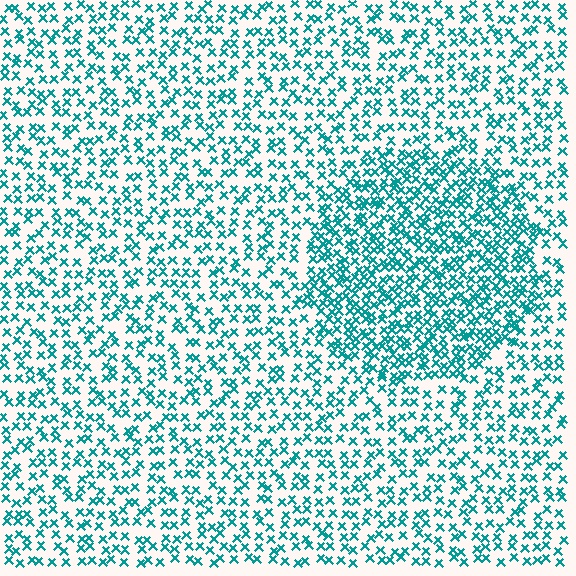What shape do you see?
I see a circle.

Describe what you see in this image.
The image contains small teal elements arranged at two different densities. A circle-shaped region is visible where the elements are more densely packed than the surrounding area.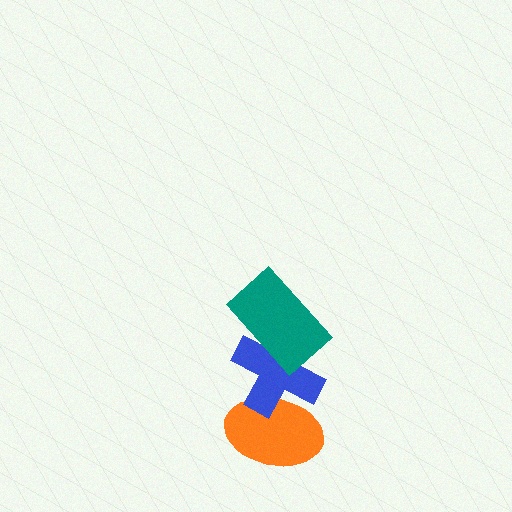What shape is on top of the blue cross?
The teal rectangle is on top of the blue cross.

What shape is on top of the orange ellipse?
The blue cross is on top of the orange ellipse.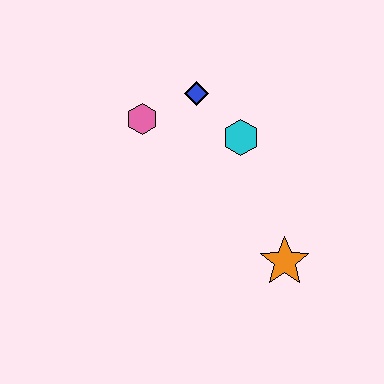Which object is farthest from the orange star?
The pink hexagon is farthest from the orange star.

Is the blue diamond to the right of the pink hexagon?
Yes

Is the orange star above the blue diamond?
No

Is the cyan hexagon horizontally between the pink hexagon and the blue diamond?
No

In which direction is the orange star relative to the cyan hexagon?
The orange star is below the cyan hexagon.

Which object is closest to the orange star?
The cyan hexagon is closest to the orange star.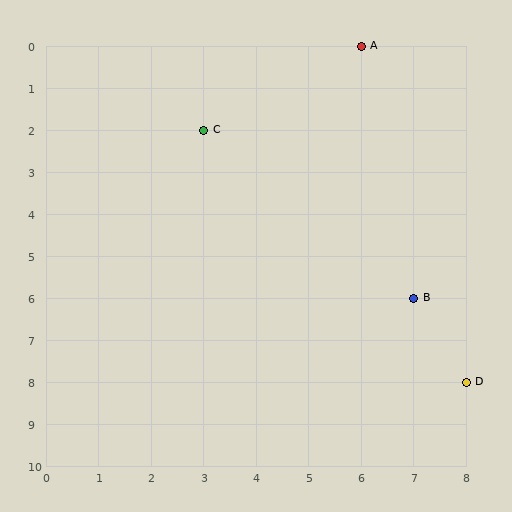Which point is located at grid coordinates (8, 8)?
Point D is at (8, 8).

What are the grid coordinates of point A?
Point A is at grid coordinates (6, 0).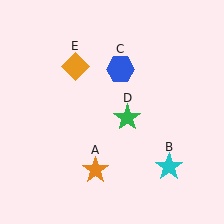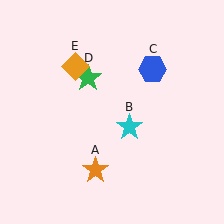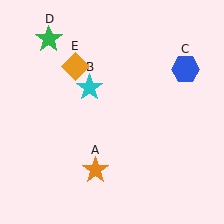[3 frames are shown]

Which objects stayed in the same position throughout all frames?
Orange star (object A) and orange diamond (object E) remained stationary.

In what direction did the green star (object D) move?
The green star (object D) moved up and to the left.